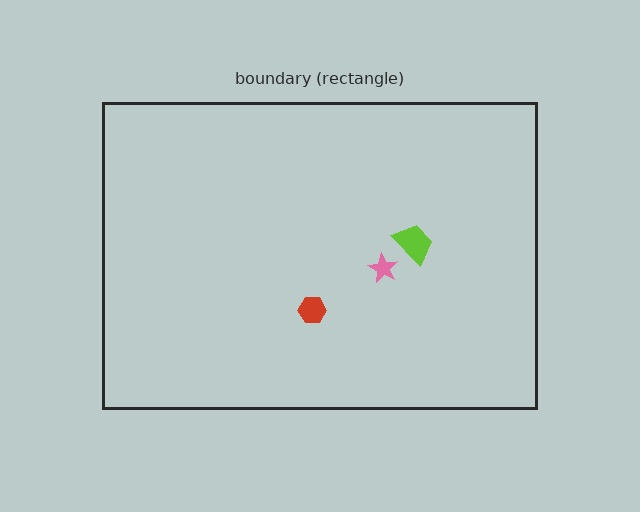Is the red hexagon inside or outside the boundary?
Inside.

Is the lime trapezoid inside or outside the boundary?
Inside.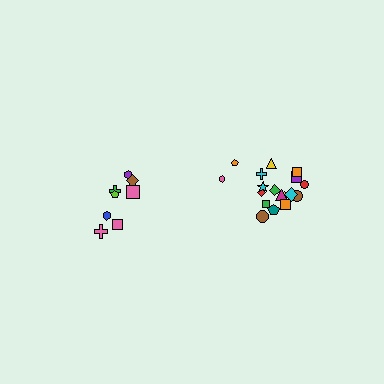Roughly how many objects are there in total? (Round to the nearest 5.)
Roughly 25 objects in total.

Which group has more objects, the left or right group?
The right group.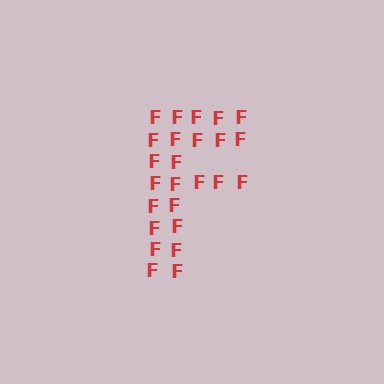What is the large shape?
The large shape is the letter F.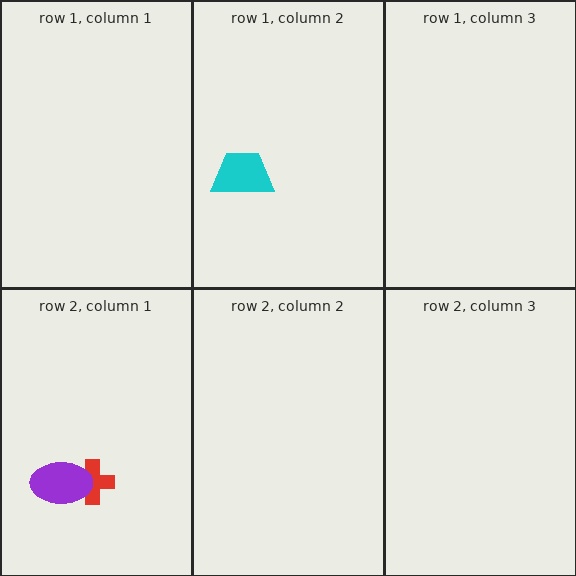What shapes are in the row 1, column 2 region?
The cyan trapezoid.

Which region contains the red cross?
The row 2, column 1 region.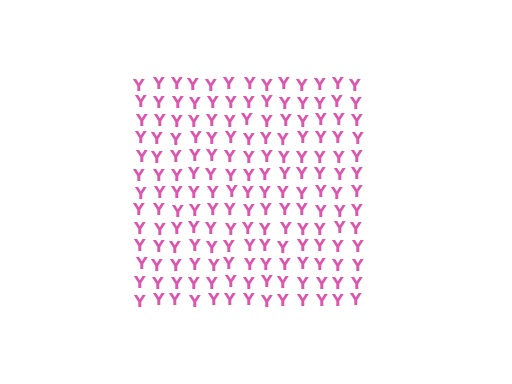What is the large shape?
The large shape is a square.